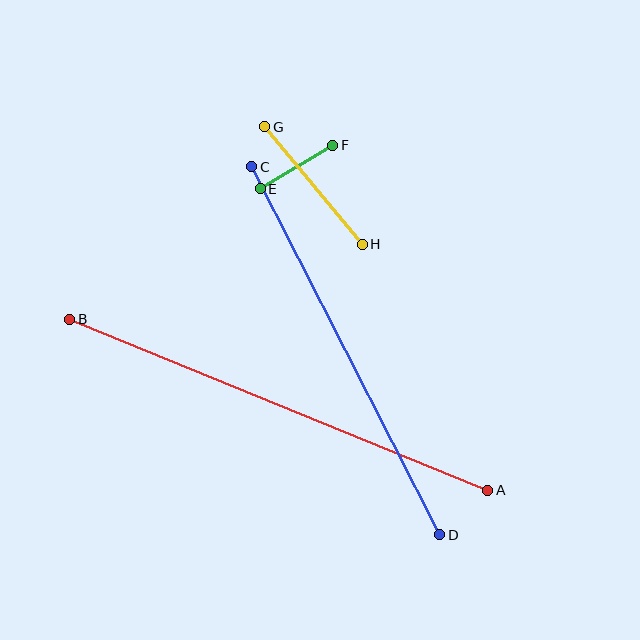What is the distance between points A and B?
The distance is approximately 452 pixels.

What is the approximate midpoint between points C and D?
The midpoint is at approximately (346, 351) pixels.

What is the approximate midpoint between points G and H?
The midpoint is at approximately (314, 186) pixels.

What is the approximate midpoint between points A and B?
The midpoint is at approximately (279, 405) pixels.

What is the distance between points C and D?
The distance is approximately 413 pixels.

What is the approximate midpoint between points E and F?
The midpoint is at approximately (297, 167) pixels.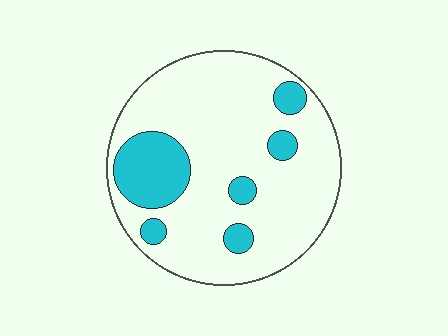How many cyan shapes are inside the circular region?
6.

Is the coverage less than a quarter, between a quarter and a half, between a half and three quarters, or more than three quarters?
Less than a quarter.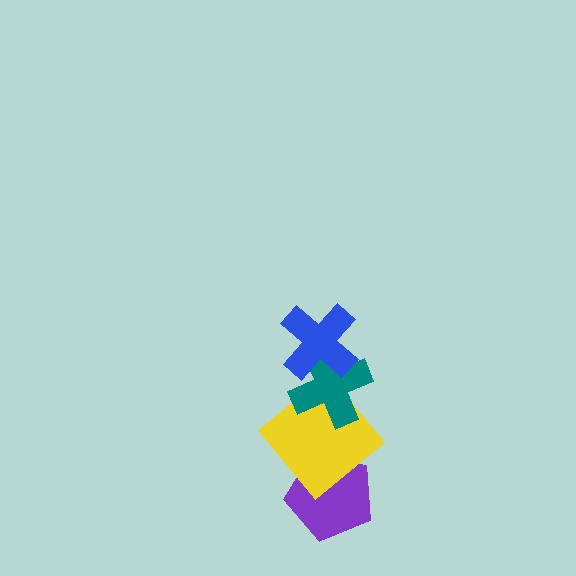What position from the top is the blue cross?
The blue cross is 1st from the top.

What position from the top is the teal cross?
The teal cross is 2nd from the top.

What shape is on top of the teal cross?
The blue cross is on top of the teal cross.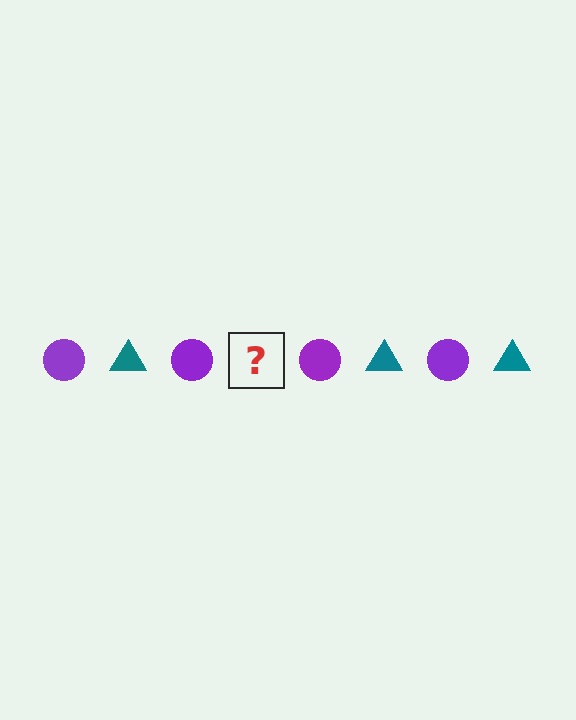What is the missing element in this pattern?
The missing element is a teal triangle.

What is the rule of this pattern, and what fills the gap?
The rule is that the pattern alternates between purple circle and teal triangle. The gap should be filled with a teal triangle.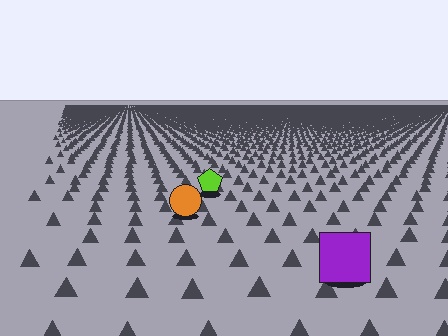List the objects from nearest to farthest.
From nearest to farthest: the purple square, the orange circle, the lime pentagon.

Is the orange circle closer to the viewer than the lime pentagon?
Yes. The orange circle is closer — you can tell from the texture gradient: the ground texture is coarser near it.